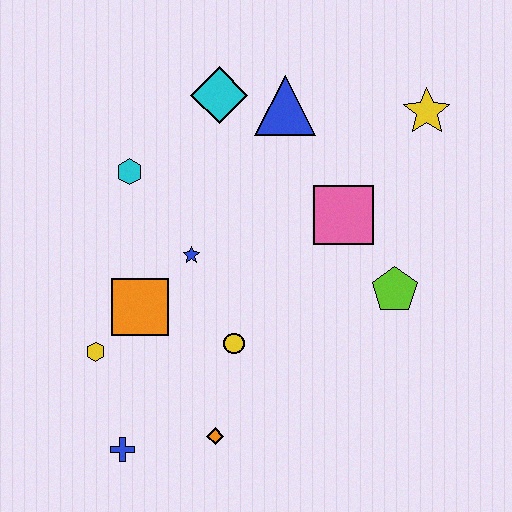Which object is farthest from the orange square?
The yellow star is farthest from the orange square.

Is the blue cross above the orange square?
No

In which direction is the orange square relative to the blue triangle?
The orange square is below the blue triangle.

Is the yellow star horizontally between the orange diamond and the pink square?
No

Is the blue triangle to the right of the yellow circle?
Yes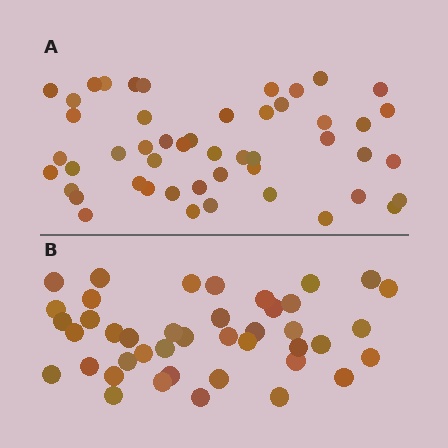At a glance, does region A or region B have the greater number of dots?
Region A (the top region) has more dots.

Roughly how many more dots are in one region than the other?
Region A has roughly 8 or so more dots than region B.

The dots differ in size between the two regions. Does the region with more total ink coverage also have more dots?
No. Region B has more total ink coverage because its dots are larger, but region A actually contains more individual dots. Total area can be misleading — the number of items is what matters here.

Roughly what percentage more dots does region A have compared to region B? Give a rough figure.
About 15% more.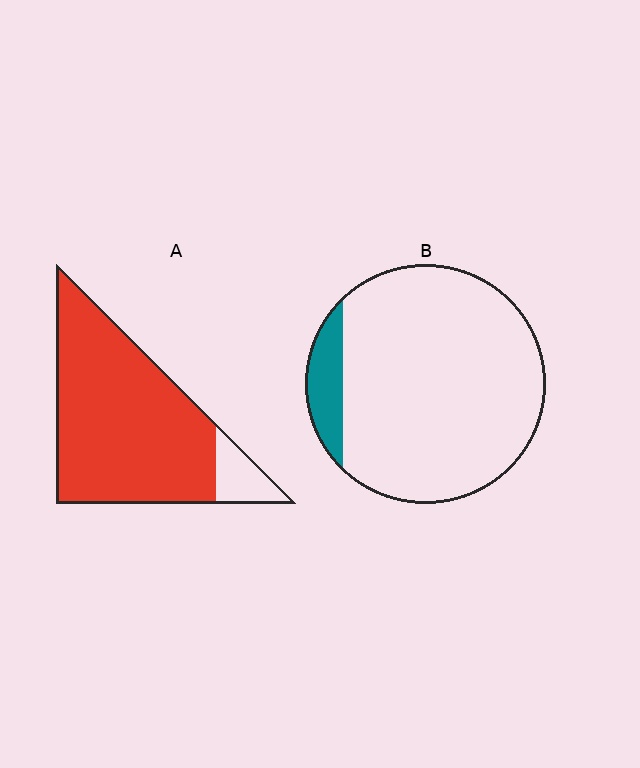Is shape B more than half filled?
No.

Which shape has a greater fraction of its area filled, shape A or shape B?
Shape A.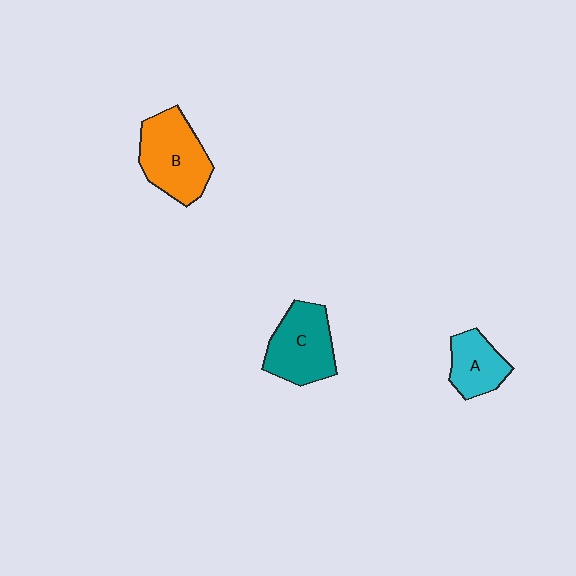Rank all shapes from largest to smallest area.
From largest to smallest: B (orange), C (teal), A (cyan).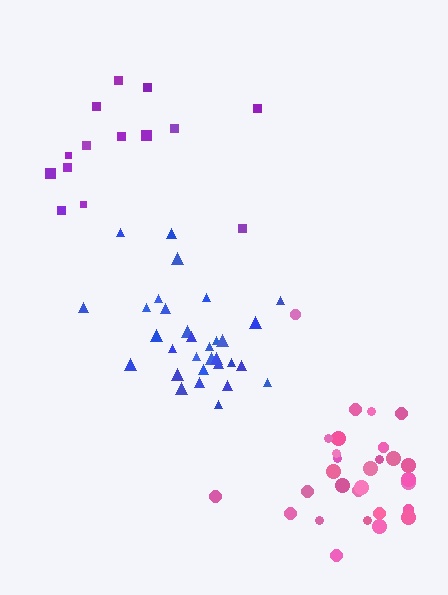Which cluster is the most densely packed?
Blue.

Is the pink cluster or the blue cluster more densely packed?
Blue.